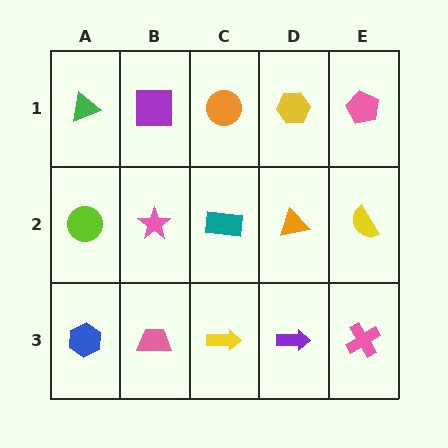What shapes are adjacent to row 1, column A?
A lime circle (row 2, column A), a purple square (row 1, column B).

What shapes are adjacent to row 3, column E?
A yellow semicircle (row 2, column E), a purple arrow (row 3, column D).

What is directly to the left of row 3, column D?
A yellow arrow.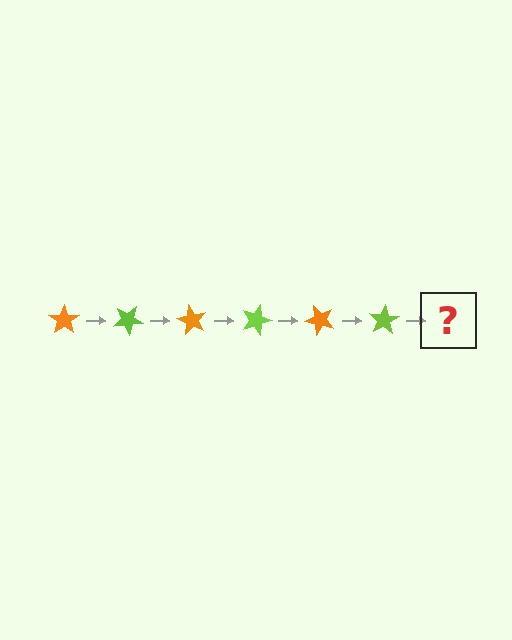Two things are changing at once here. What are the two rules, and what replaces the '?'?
The two rules are that it rotates 30 degrees each step and the color cycles through orange and lime. The '?' should be an orange star, rotated 180 degrees from the start.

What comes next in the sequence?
The next element should be an orange star, rotated 180 degrees from the start.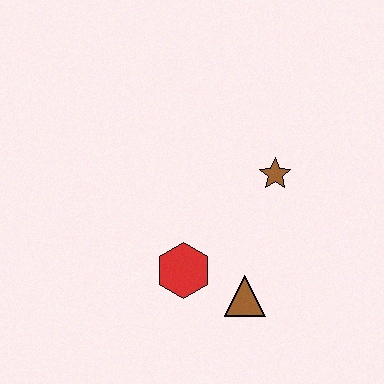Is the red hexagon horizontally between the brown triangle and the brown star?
No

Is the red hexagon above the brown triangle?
Yes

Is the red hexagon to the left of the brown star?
Yes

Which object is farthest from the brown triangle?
The brown star is farthest from the brown triangle.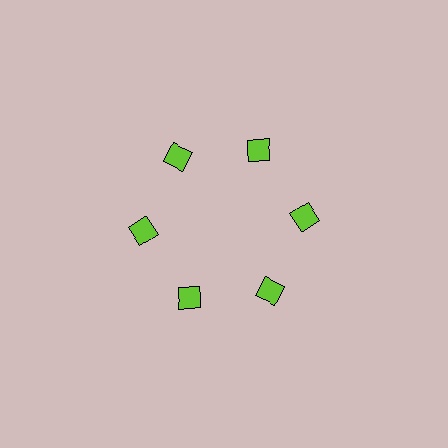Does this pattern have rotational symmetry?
Yes, this pattern has 6-fold rotational symmetry. It looks the same after rotating 60 degrees around the center.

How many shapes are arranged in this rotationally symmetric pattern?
There are 6 shapes, arranged in 6 groups of 1.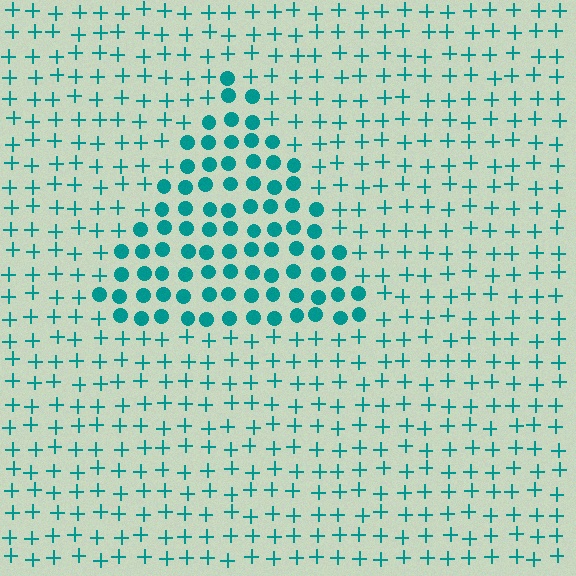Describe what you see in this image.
The image is filled with small teal elements arranged in a uniform grid. A triangle-shaped region contains circles, while the surrounding area contains plus signs. The boundary is defined purely by the change in element shape.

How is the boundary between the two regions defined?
The boundary is defined by a change in element shape: circles inside vs. plus signs outside. All elements share the same color and spacing.